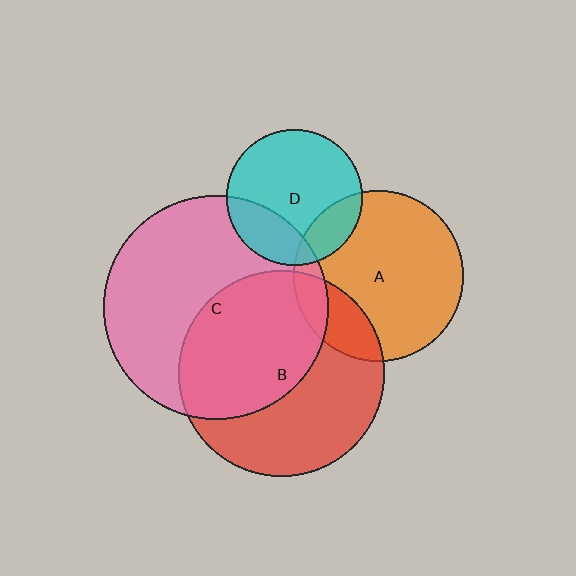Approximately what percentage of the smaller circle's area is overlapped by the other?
Approximately 25%.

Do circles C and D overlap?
Yes.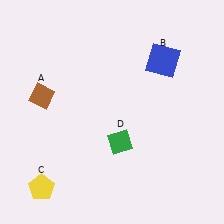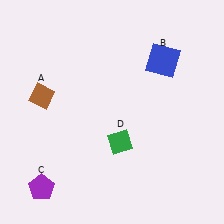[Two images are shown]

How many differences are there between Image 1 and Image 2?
There is 1 difference between the two images.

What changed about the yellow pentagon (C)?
In Image 1, C is yellow. In Image 2, it changed to purple.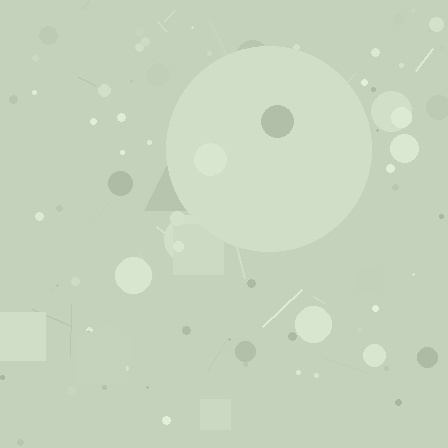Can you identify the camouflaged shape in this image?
The camouflaged shape is a circle.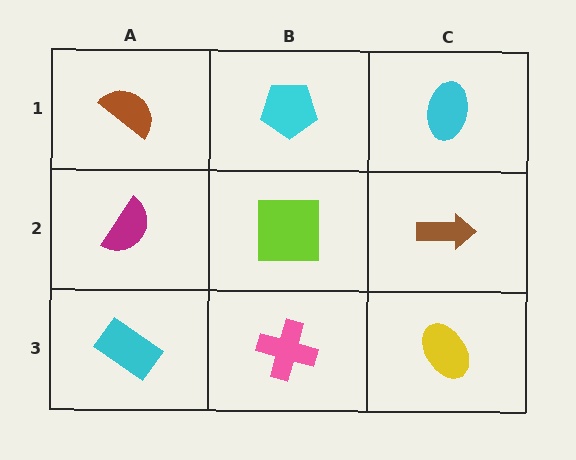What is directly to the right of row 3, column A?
A pink cross.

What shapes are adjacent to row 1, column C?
A brown arrow (row 2, column C), a cyan pentagon (row 1, column B).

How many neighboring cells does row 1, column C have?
2.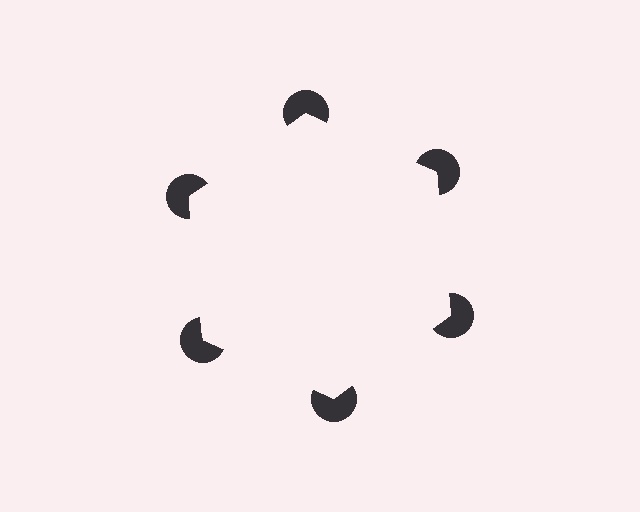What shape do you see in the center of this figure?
An illusory hexagon — its edges are inferred from the aligned wedge cuts in the pac-man discs, not physically drawn.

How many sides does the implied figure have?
6 sides.